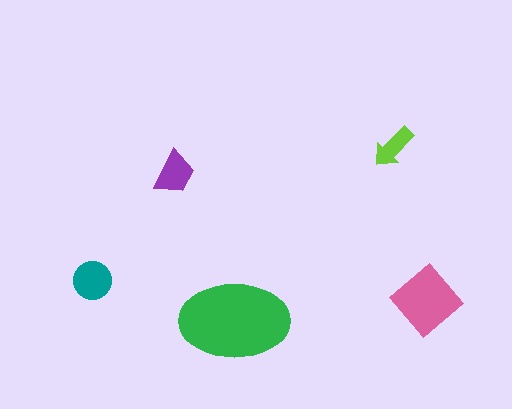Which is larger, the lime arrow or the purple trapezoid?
The purple trapezoid.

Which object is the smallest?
The lime arrow.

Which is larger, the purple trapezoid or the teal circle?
The teal circle.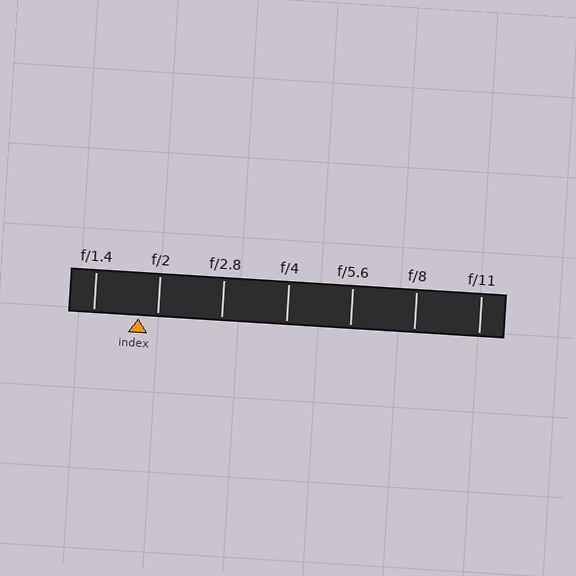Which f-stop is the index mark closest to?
The index mark is closest to f/2.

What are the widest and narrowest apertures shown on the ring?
The widest aperture shown is f/1.4 and the narrowest is f/11.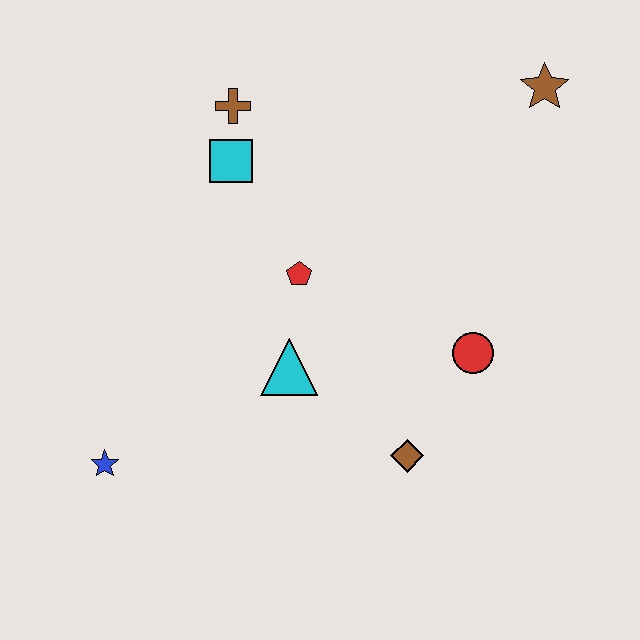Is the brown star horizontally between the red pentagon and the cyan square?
No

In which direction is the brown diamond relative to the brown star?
The brown diamond is below the brown star.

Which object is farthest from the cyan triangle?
The brown star is farthest from the cyan triangle.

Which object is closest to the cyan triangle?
The red pentagon is closest to the cyan triangle.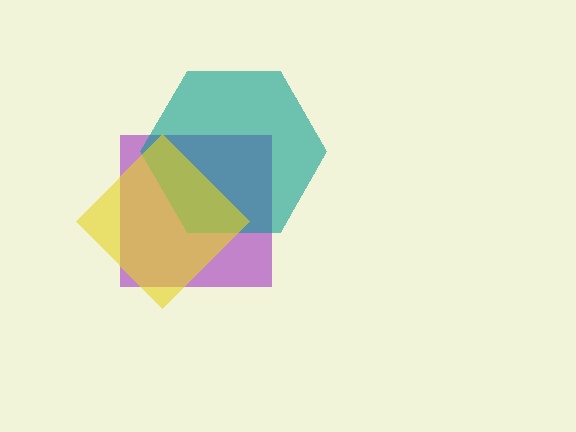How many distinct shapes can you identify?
There are 3 distinct shapes: a purple square, a teal hexagon, a yellow diamond.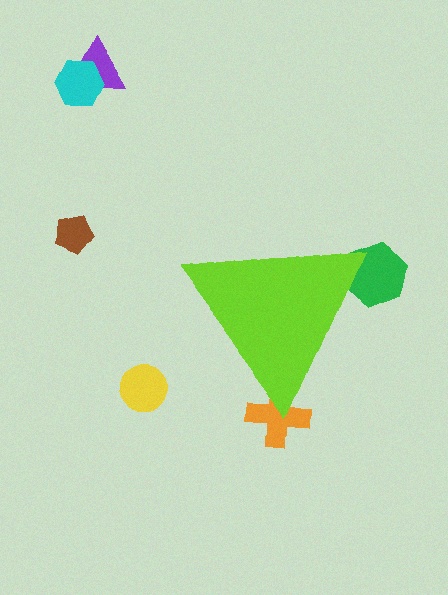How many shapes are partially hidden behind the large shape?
2 shapes are partially hidden.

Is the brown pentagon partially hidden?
No, the brown pentagon is fully visible.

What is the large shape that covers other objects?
A lime triangle.